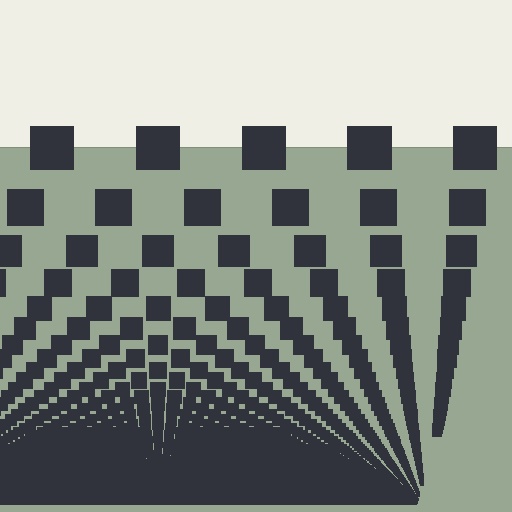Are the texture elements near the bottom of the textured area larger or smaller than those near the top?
Smaller. The gradient is inverted — elements near the bottom are smaller and denser.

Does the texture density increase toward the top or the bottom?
Density increases toward the bottom.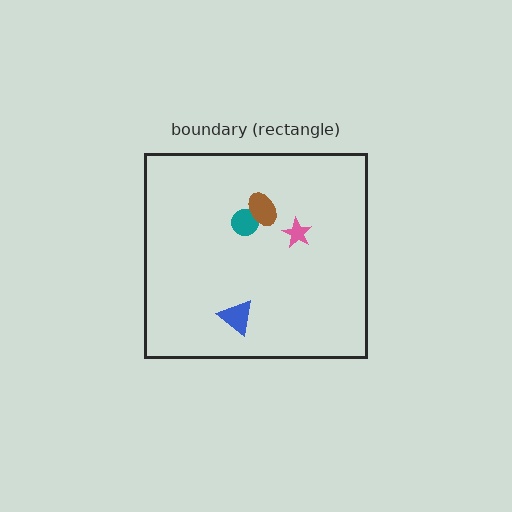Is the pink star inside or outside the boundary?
Inside.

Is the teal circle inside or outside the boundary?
Inside.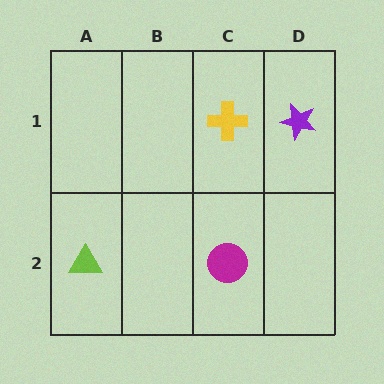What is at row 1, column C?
A yellow cross.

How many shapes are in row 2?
2 shapes.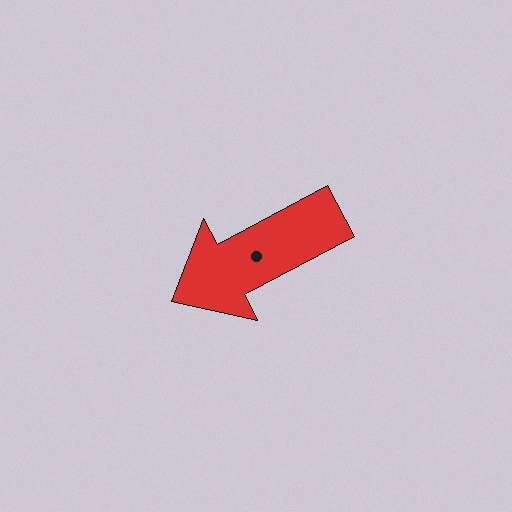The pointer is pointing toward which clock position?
Roughly 8 o'clock.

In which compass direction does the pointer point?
Southwest.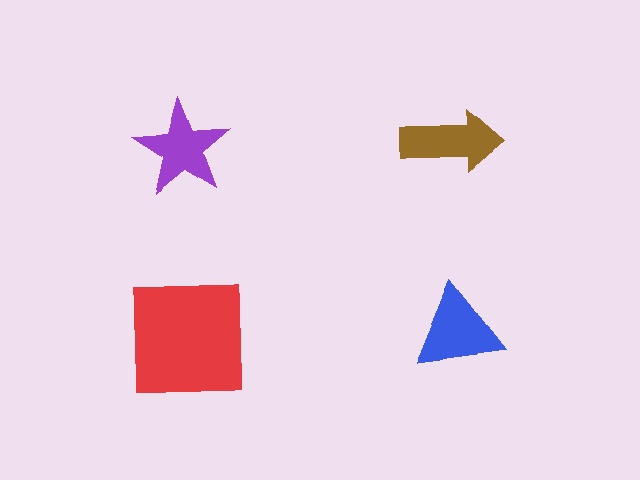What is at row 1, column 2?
A brown arrow.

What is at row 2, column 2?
A blue triangle.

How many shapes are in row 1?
2 shapes.